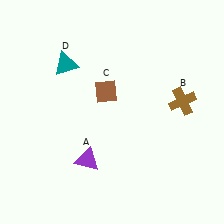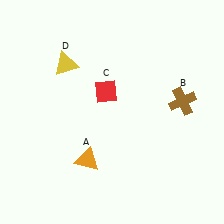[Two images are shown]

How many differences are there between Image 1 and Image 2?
There are 3 differences between the two images.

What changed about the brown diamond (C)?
In Image 1, C is brown. In Image 2, it changed to red.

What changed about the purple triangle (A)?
In Image 1, A is purple. In Image 2, it changed to orange.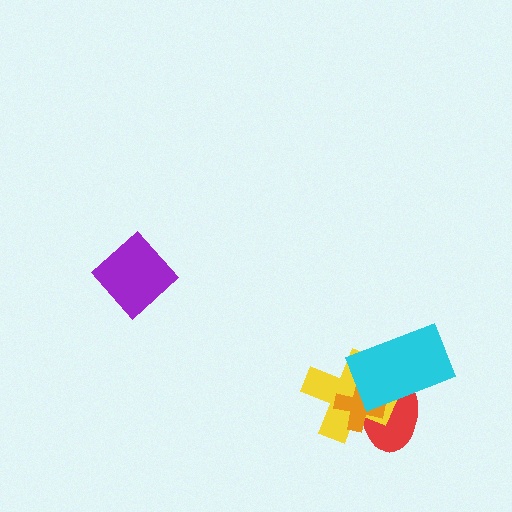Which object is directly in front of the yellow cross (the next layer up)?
The orange cross is directly in front of the yellow cross.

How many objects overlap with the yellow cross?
3 objects overlap with the yellow cross.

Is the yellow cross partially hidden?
Yes, it is partially covered by another shape.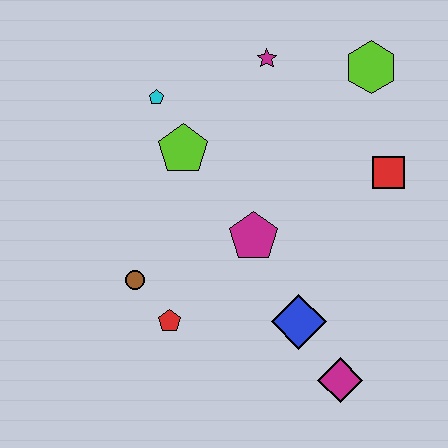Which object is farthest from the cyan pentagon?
The magenta diamond is farthest from the cyan pentagon.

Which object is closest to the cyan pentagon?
The lime pentagon is closest to the cyan pentagon.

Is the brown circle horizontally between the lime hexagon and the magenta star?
No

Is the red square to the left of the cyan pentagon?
No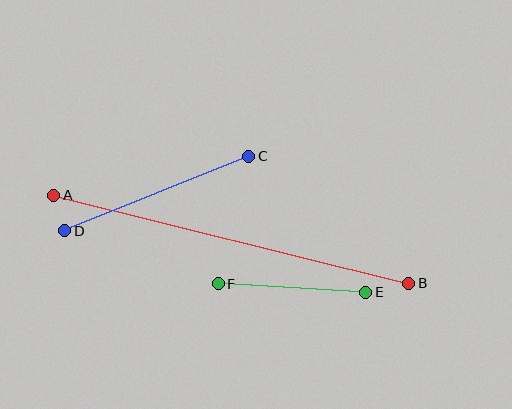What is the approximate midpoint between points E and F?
The midpoint is at approximately (292, 288) pixels.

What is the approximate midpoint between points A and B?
The midpoint is at approximately (231, 239) pixels.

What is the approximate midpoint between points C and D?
The midpoint is at approximately (157, 194) pixels.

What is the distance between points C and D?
The distance is approximately 199 pixels.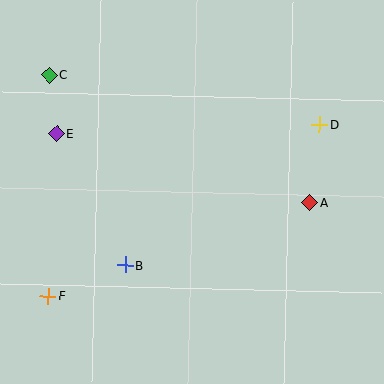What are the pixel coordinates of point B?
Point B is at (126, 265).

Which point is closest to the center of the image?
Point B at (126, 265) is closest to the center.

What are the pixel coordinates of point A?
Point A is at (310, 202).